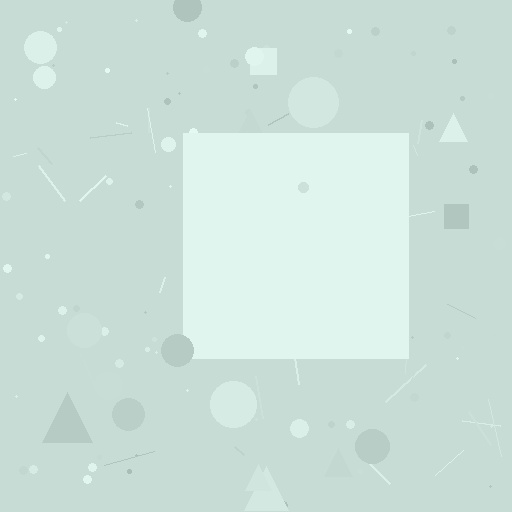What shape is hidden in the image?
A square is hidden in the image.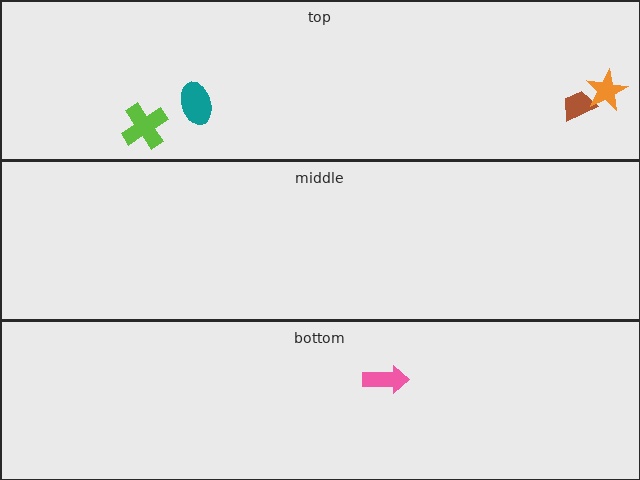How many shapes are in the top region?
4.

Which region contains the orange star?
The top region.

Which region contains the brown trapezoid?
The top region.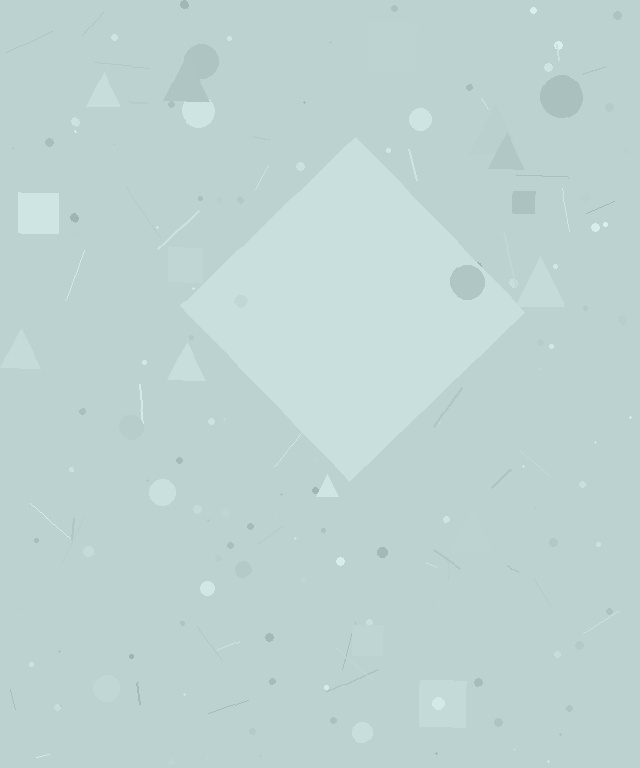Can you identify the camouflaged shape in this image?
The camouflaged shape is a diamond.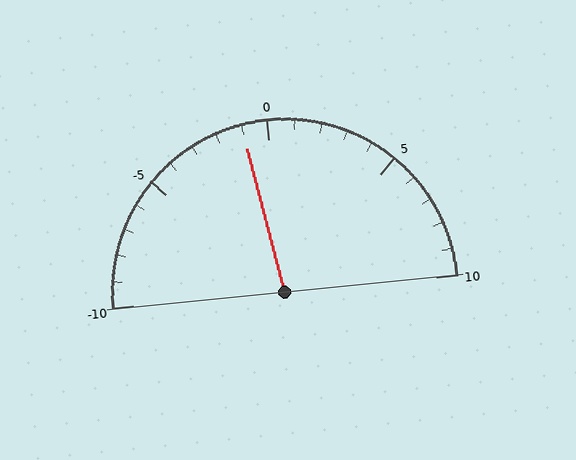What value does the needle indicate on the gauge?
The needle indicates approximately -1.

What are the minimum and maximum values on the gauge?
The gauge ranges from -10 to 10.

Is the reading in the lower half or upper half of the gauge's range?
The reading is in the lower half of the range (-10 to 10).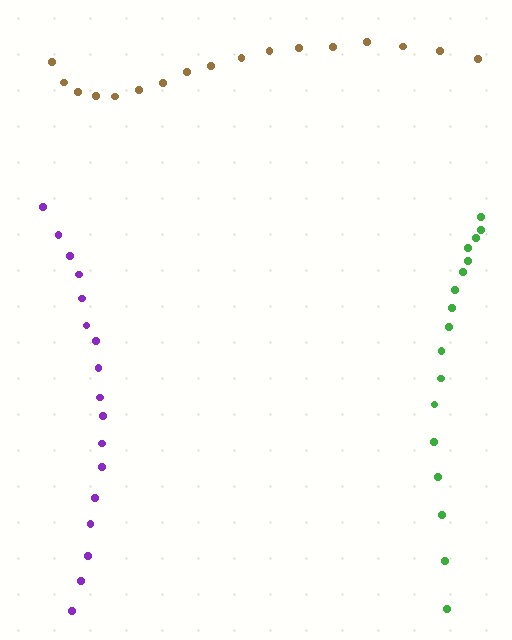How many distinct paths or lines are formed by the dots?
There are 3 distinct paths.